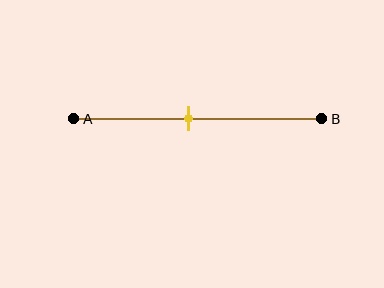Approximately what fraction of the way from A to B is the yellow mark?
The yellow mark is approximately 45% of the way from A to B.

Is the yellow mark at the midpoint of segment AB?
No, the mark is at about 45% from A, not at the 50% midpoint.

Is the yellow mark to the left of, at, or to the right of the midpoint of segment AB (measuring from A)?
The yellow mark is to the left of the midpoint of segment AB.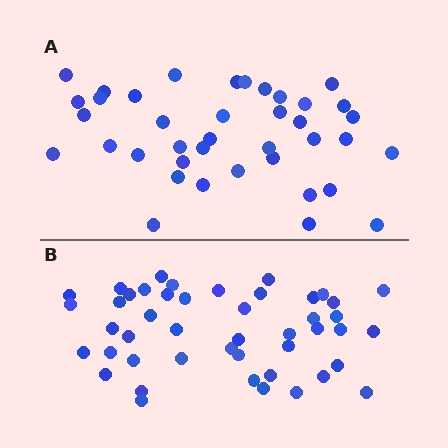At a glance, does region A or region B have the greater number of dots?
Region B (the bottom region) has more dots.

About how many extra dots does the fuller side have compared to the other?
Region B has roughly 8 or so more dots than region A.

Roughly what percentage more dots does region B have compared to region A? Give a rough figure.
About 20% more.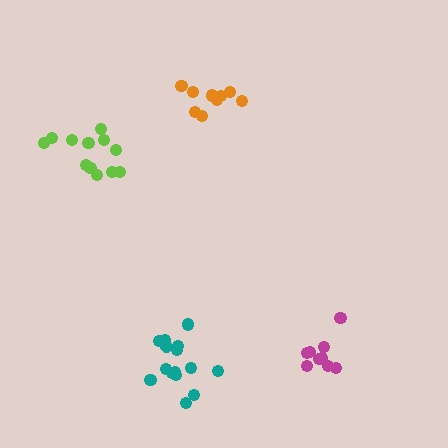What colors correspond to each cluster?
The clusters are colored: orange, lime, teal, magenta.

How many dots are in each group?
Group 1: 9 dots, Group 2: 12 dots, Group 3: 15 dots, Group 4: 9 dots (45 total).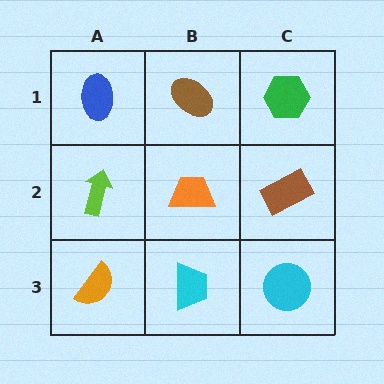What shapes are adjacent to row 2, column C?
A green hexagon (row 1, column C), a cyan circle (row 3, column C), an orange trapezoid (row 2, column B).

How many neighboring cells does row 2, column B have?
4.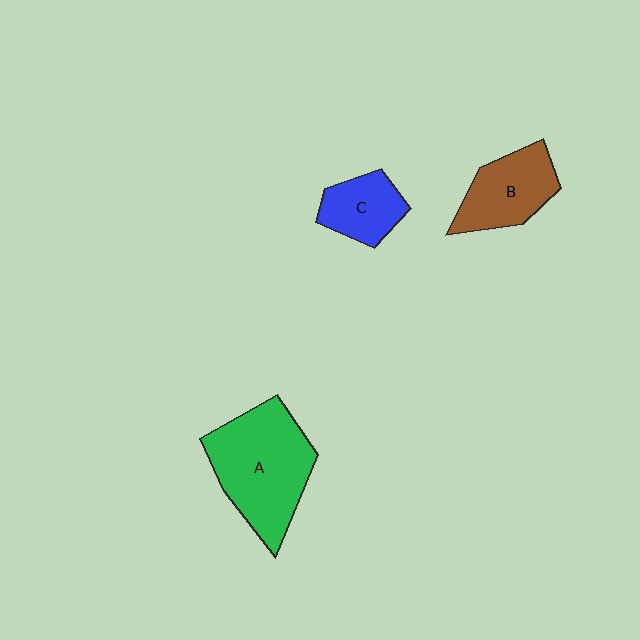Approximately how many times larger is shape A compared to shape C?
Approximately 2.2 times.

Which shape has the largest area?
Shape A (green).